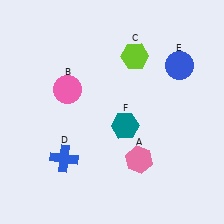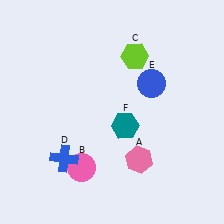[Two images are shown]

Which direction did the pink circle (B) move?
The pink circle (B) moved down.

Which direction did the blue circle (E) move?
The blue circle (E) moved left.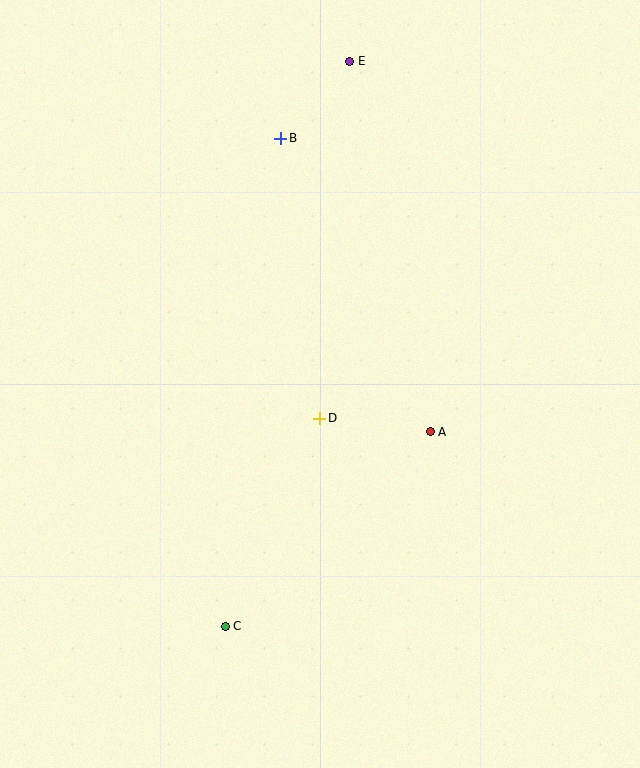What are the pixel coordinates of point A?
Point A is at (430, 432).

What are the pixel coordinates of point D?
Point D is at (320, 418).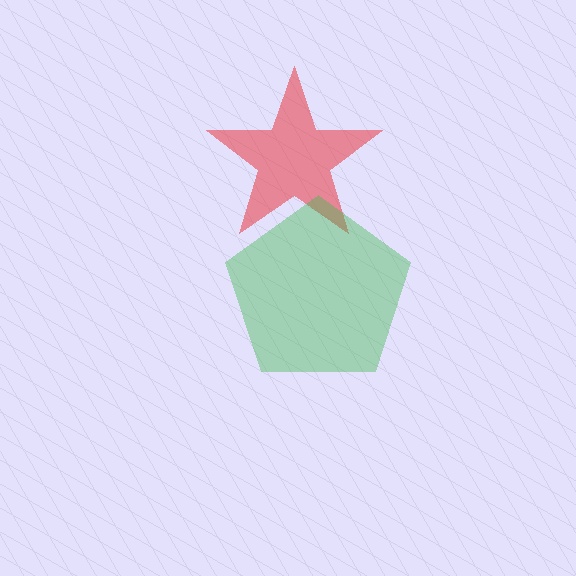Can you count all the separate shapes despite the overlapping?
Yes, there are 2 separate shapes.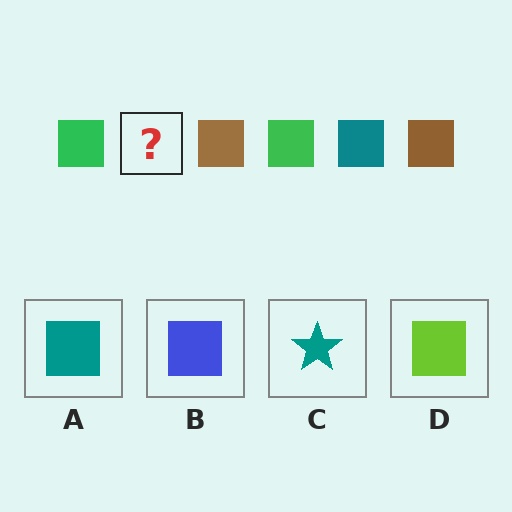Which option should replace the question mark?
Option A.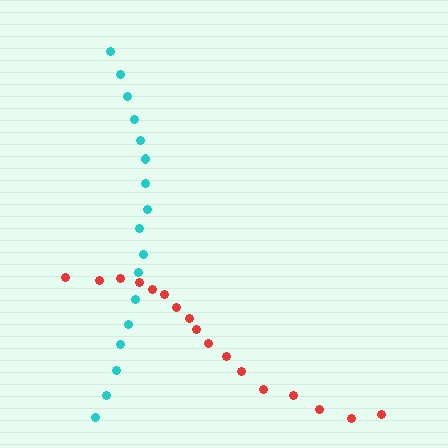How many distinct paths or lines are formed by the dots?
There are 2 distinct paths.